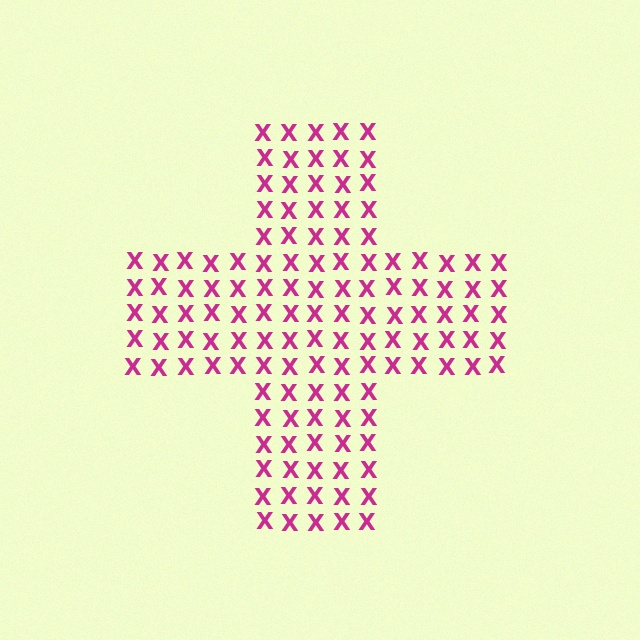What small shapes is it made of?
It is made of small letter X's.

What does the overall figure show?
The overall figure shows a cross.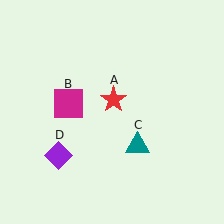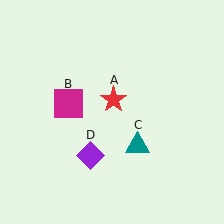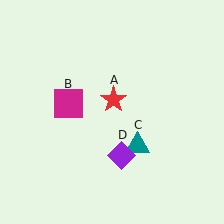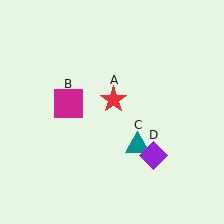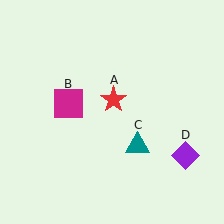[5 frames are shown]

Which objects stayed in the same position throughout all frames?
Red star (object A) and magenta square (object B) and teal triangle (object C) remained stationary.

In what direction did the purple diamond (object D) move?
The purple diamond (object D) moved right.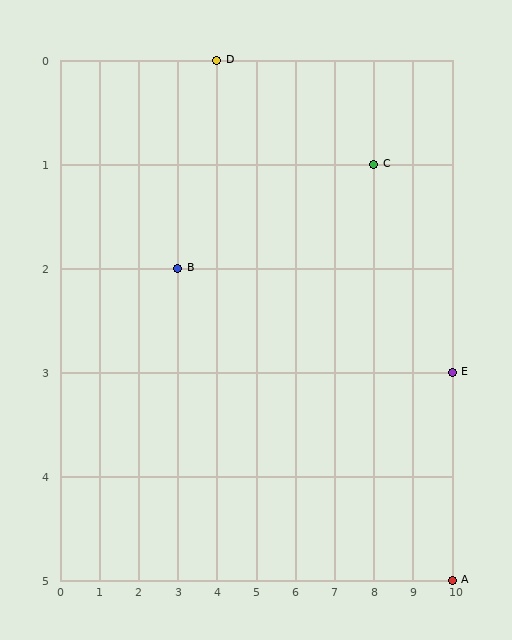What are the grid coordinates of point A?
Point A is at grid coordinates (10, 5).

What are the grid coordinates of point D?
Point D is at grid coordinates (4, 0).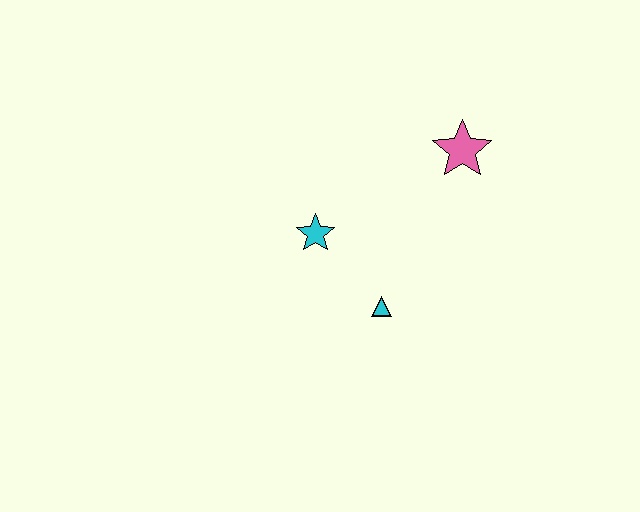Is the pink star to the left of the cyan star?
No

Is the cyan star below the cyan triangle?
No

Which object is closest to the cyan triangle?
The cyan star is closest to the cyan triangle.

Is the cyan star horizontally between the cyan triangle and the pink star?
No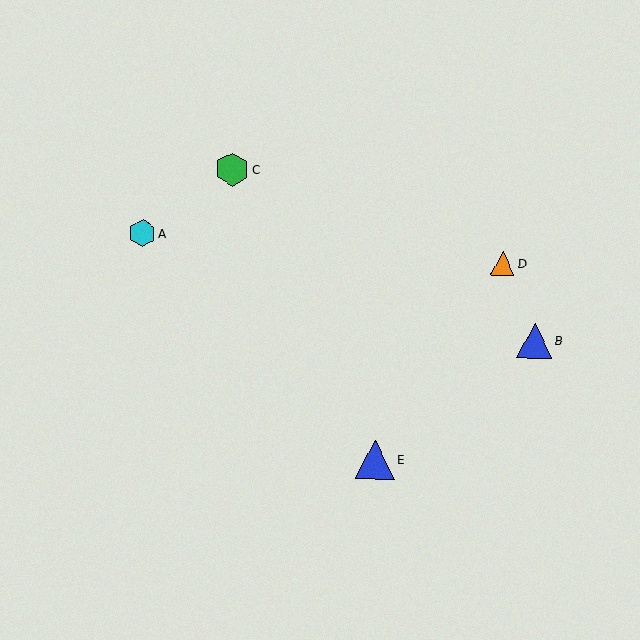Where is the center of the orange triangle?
The center of the orange triangle is at (503, 263).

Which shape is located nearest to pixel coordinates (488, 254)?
The orange triangle (labeled D) at (503, 263) is nearest to that location.